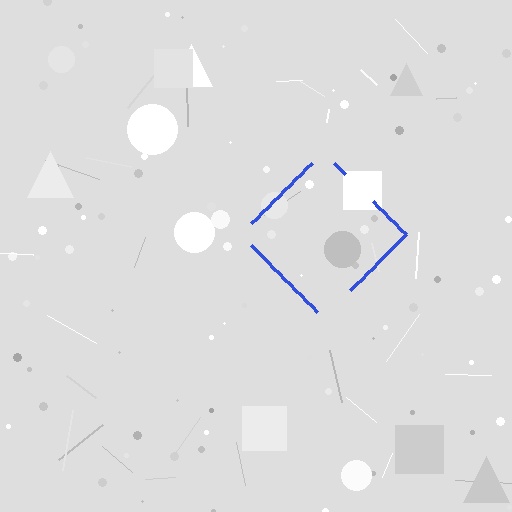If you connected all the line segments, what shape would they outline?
They would outline a diamond.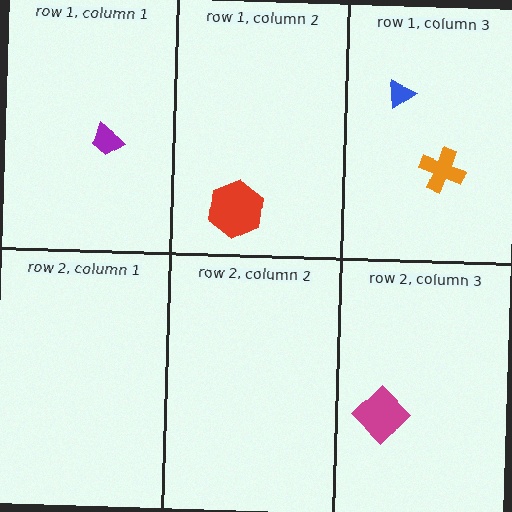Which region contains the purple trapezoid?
The row 1, column 1 region.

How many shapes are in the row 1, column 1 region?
1.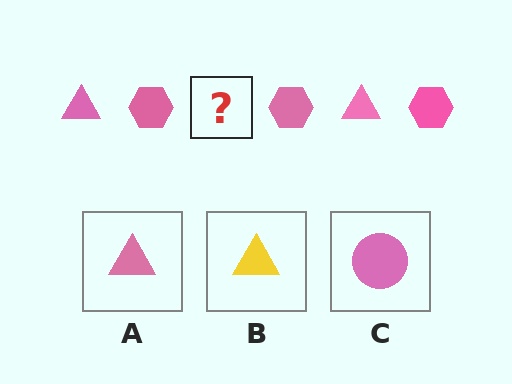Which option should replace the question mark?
Option A.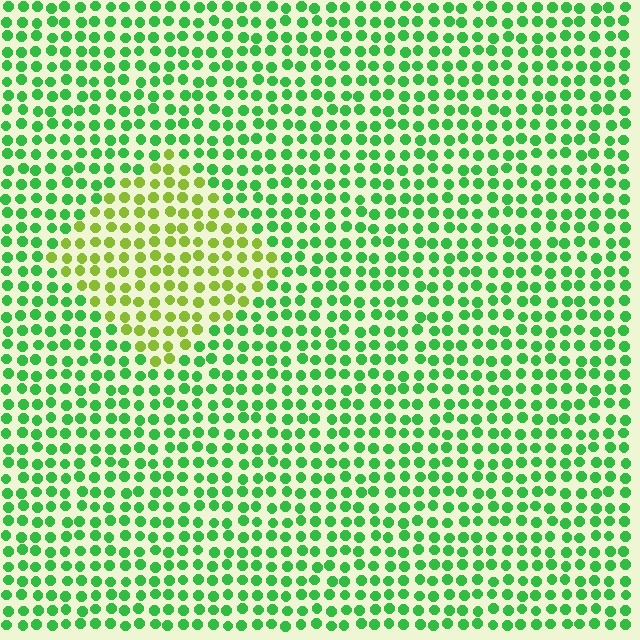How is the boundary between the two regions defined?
The boundary is defined purely by a slight shift in hue (about 45 degrees). Spacing, size, and orientation are identical on both sides.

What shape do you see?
I see a diamond.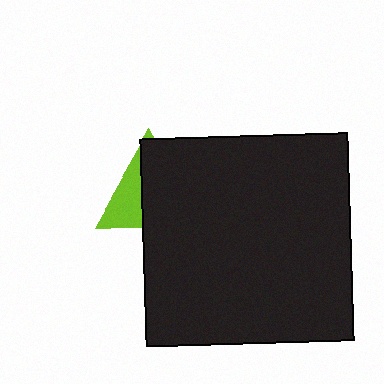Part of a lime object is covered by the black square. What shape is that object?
It is a triangle.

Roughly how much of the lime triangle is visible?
A small part of it is visible (roughly 37%).